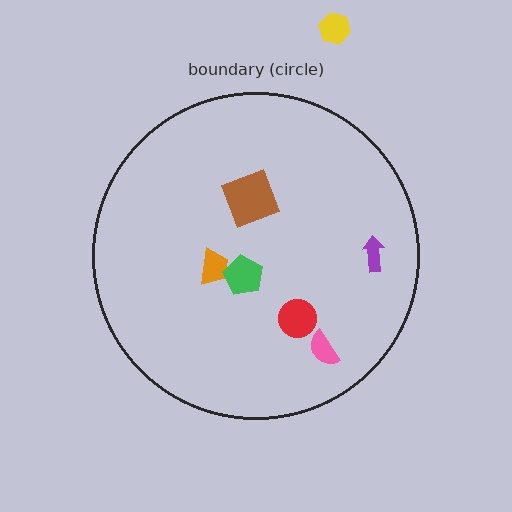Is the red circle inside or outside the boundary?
Inside.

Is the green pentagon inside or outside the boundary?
Inside.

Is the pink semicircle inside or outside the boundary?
Inside.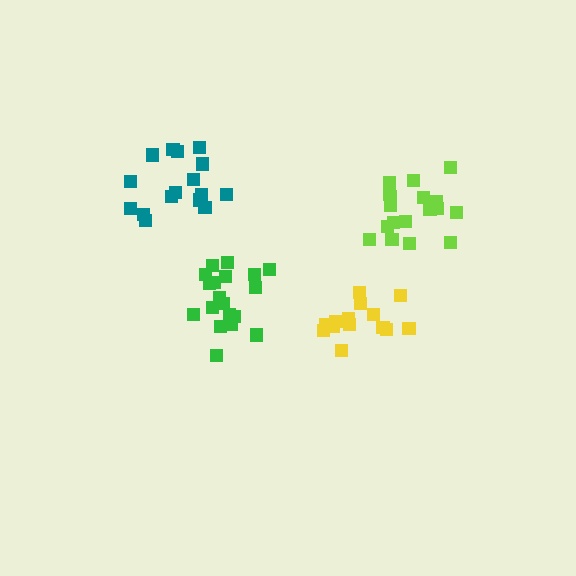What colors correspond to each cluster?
The clusters are colored: green, teal, lime, yellow.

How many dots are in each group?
Group 1: 19 dots, Group 2: 16 dots, Group 3: 19 dots, Group 4: 14 dots (68 total).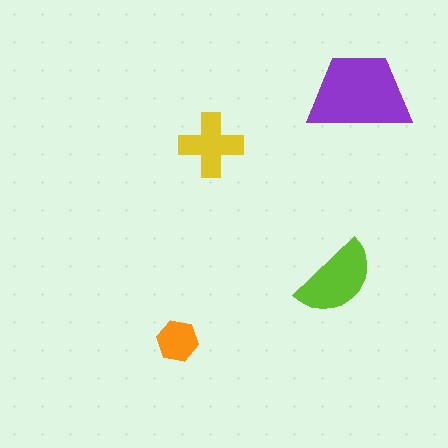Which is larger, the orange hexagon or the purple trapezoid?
The purple trapezoid.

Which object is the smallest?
The orange hexagon.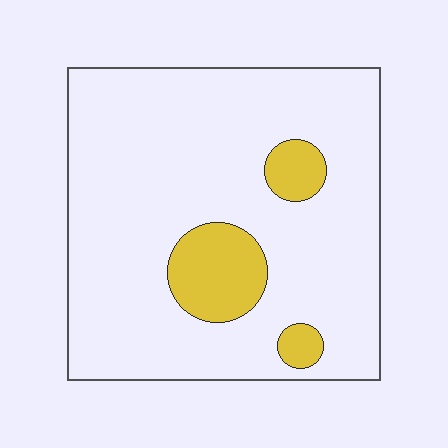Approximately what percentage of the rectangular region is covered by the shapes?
Approximately 15%.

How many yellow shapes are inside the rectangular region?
3.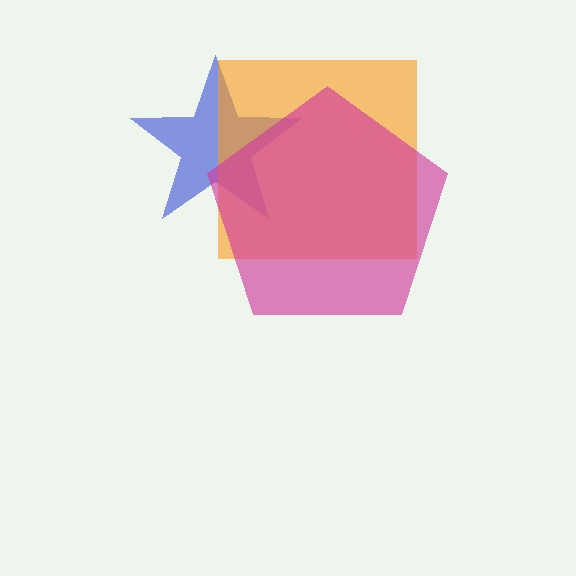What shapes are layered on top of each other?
The layered shapes are: a blue star, an orange square, a magenta pentagon.